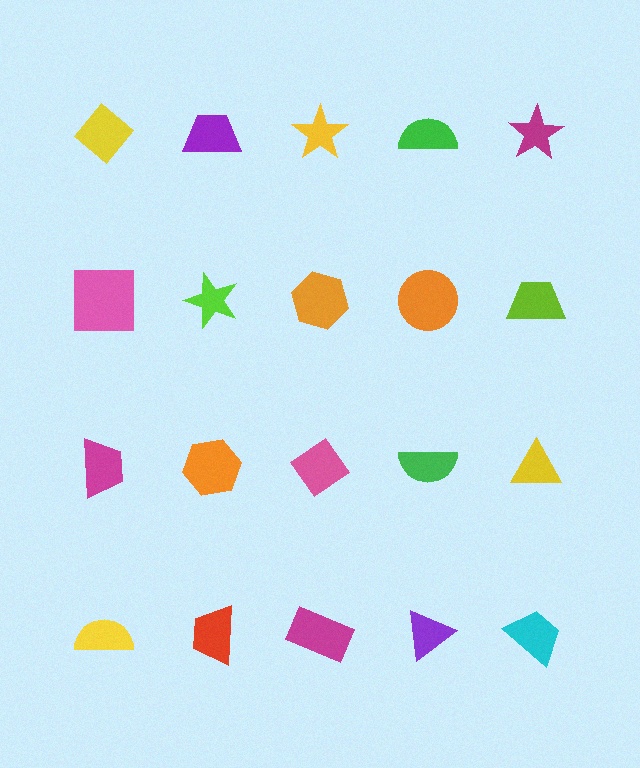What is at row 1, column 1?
A yellow diamond.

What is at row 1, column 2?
A purple trapezoid.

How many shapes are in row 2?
5 shapes.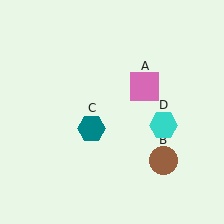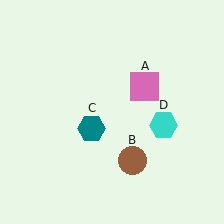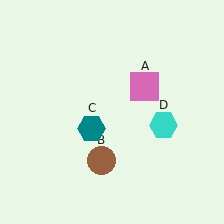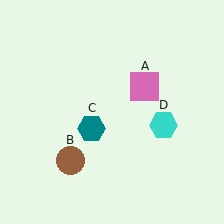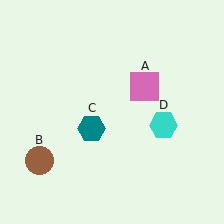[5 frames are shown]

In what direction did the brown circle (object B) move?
The brown circle (object B) moved left.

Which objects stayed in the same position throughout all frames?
Pink square (object A) and teal hexagon (object C) and cyan hexagon (object D) remained stationary.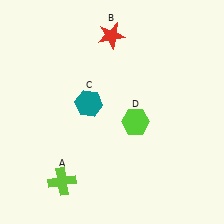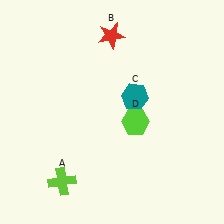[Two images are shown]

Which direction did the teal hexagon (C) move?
The teal hexagon (C) moved right.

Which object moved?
The teal hexagon (C) moved right.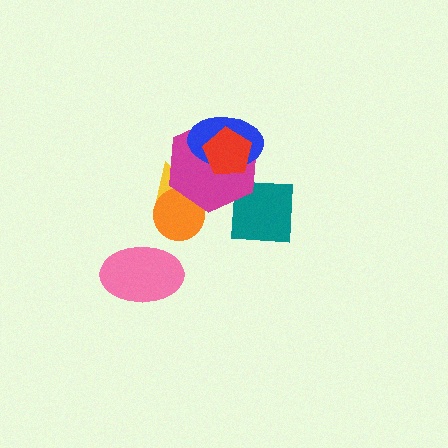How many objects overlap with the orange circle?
2 objects overlap with the orange circle.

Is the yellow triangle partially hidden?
Yes, it is partially covered by another shape.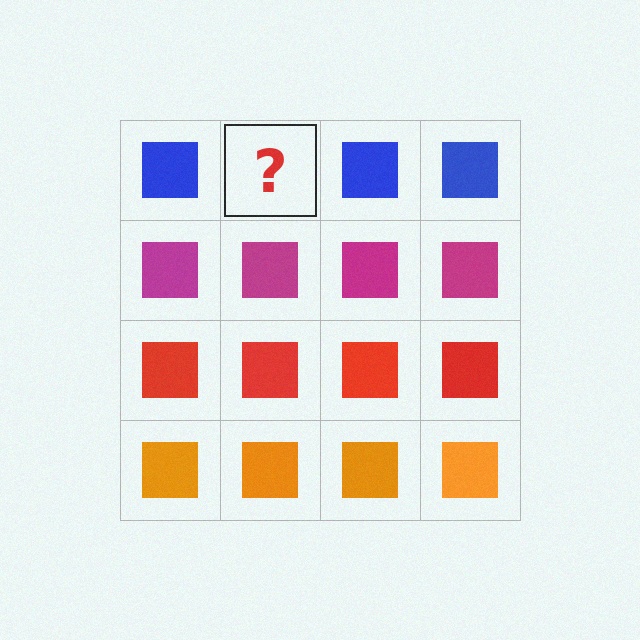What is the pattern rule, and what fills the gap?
The rule is that each row has a consistent color. The gap should be filled with a blue square.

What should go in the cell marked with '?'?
The missing cell should contain a blue square.